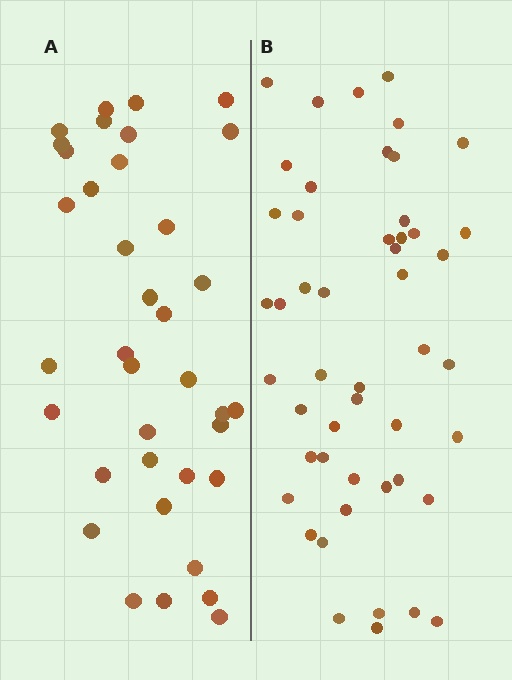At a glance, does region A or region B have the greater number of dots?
Region B (the right region) has more dots.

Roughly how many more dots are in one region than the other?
Region B has roughly 12 or so more dots than region A.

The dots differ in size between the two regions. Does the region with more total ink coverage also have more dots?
No. Region A has more total ink coverage because its dots are larger, but region B actually contains more individual dots. Total area can be misleading — the number of items is what matters here.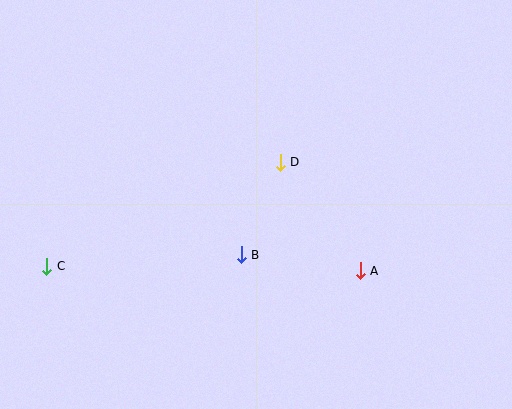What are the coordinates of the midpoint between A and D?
The midpoint between A and D is at (320, 217).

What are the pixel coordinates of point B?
Point B is at (241, 255).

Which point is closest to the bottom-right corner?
Point A is closest to the bottom-right corner.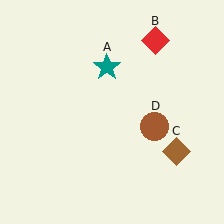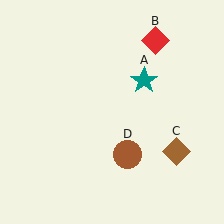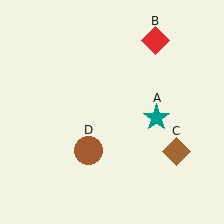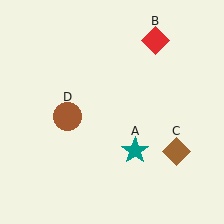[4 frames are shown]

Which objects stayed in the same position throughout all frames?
Red diamond (object B) and brown diamond (object C) remained stationary.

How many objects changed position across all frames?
2 objects changed position: teal star (object A), brown circle (object D).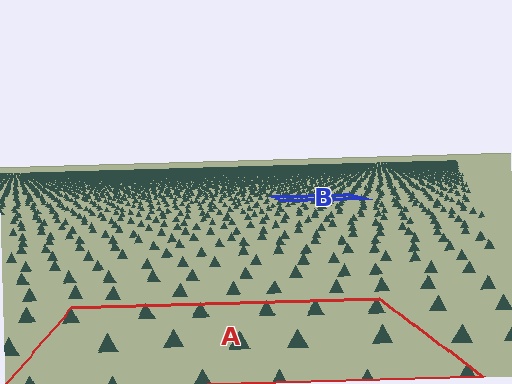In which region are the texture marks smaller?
The texture marks are smaller in region B, because it is farther away.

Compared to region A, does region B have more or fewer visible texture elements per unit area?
Region B has more texture elements per unit area — they are packed more densely because it is farther away.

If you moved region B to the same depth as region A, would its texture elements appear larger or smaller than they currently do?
They would appear larger. At a closer depth, the same texture elements are projected at a bigger on-screen size.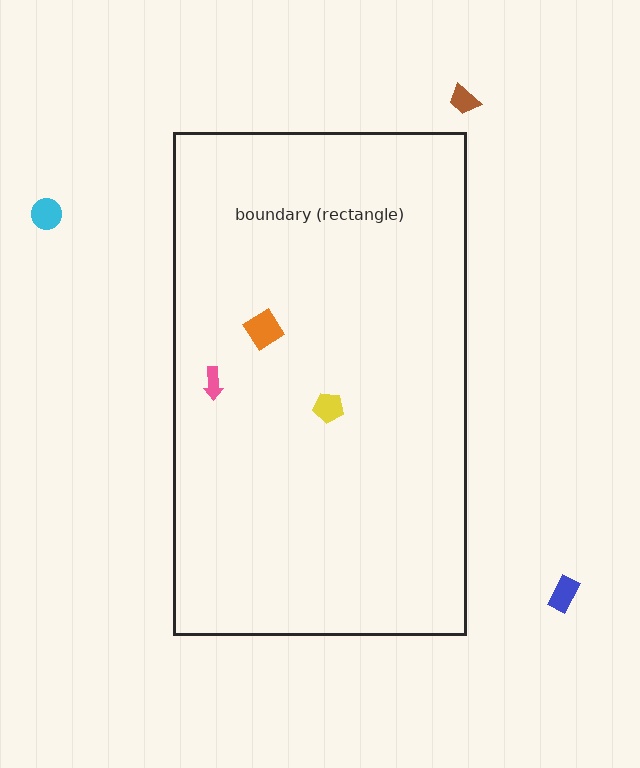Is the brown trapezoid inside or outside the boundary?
Outside.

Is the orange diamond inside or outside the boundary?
Inside.